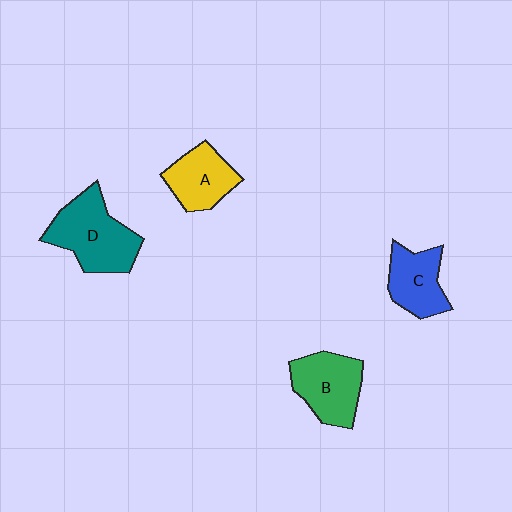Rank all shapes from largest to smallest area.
From largest to smallest: D (teal), B (green), A (yellow), C (blue).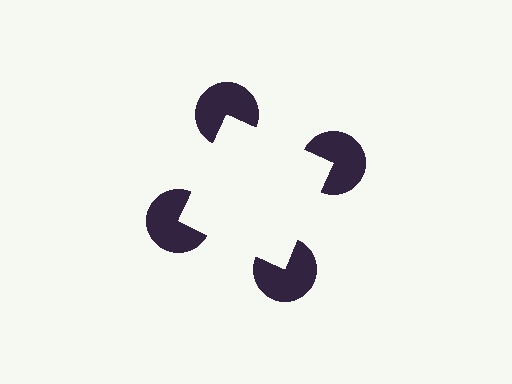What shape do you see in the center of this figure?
An illusory square — its edges are inferred from the aligned wedge cuts in the pac-man discs, not physically drawn.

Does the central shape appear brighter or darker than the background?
It typically appears slightly brighter than the background, even though no actual brightness change is drawn.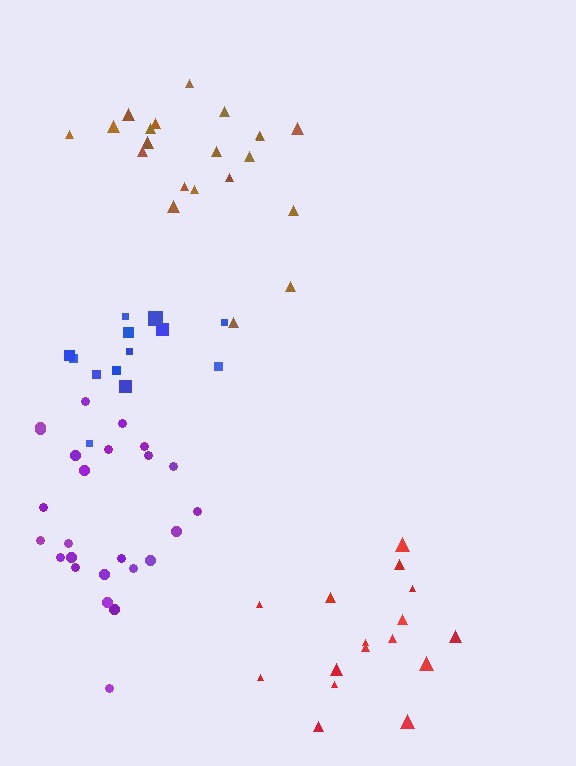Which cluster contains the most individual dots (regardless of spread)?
Purple (25).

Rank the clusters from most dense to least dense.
blue, purple, red, brown.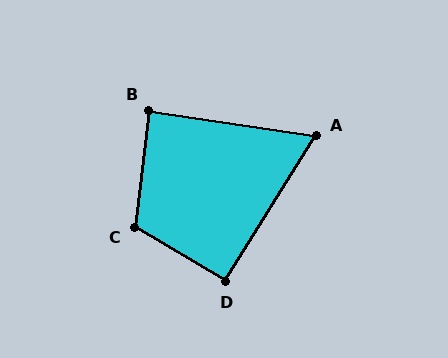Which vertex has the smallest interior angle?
A, at approximately 67 degrees.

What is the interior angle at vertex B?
Approximately 88 degrees (approximately right).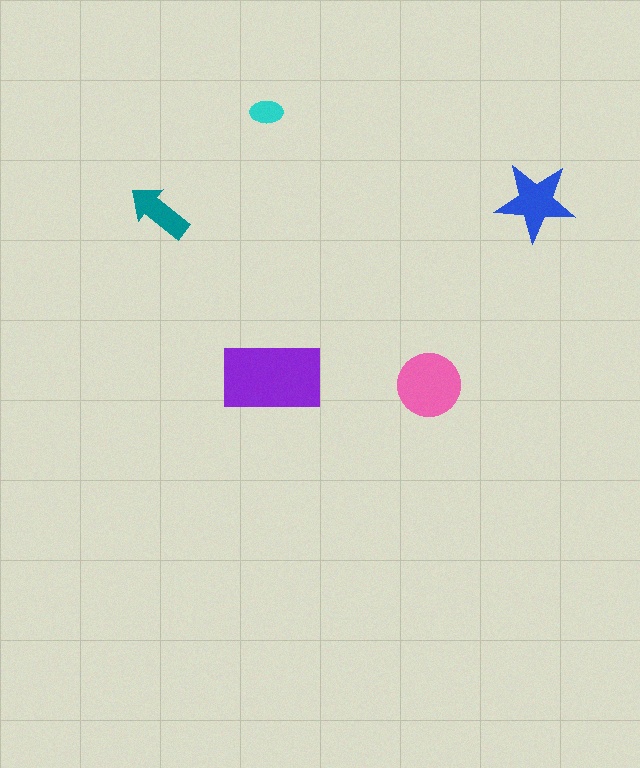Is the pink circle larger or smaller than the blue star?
Larger.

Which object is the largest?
The purple rectangle.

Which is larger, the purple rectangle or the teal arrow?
The purple rectangle.